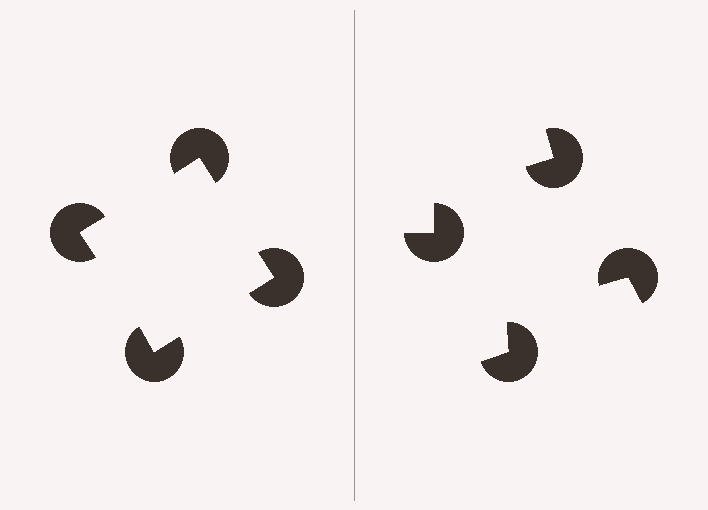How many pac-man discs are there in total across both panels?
8 — 4 on each side.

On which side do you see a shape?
An illusory square appears on the left side. On the right side the wedge cuts are rotated, so no coherent shape forms.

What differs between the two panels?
The pac-man discs are positioned identically on both sides; only the wedge orientations differ. On the left they align to a square; on the right they are misaligned.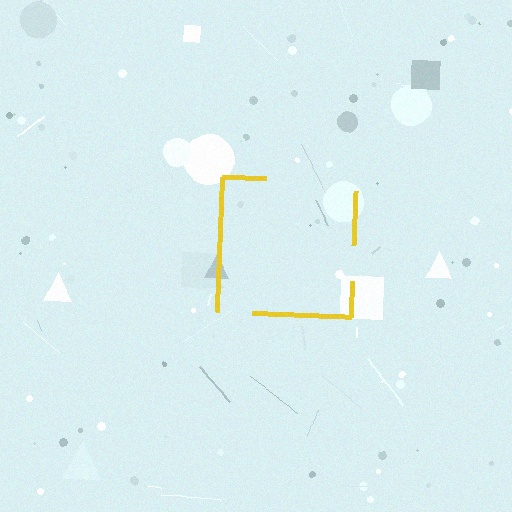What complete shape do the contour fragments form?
The contour fragments form a square.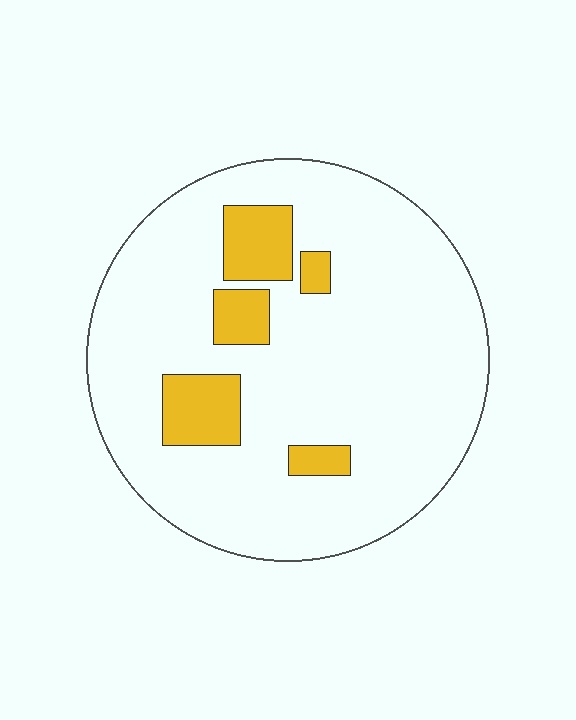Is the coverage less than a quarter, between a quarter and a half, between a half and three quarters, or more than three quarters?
Less than a quarter.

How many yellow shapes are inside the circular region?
5.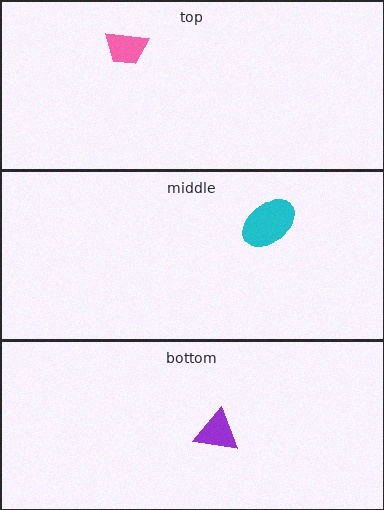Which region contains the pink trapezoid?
The top region.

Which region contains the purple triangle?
The bottom region.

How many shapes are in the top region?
1.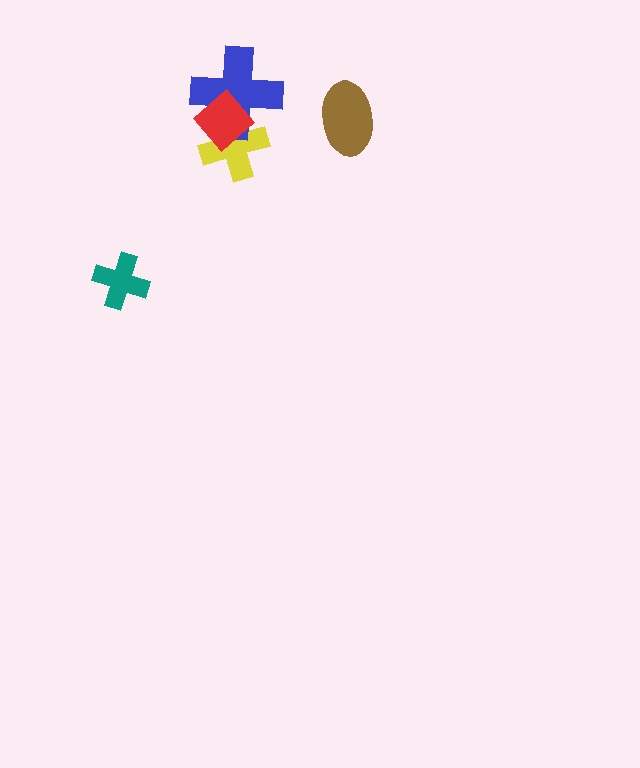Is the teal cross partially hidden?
No, no other shape covers it.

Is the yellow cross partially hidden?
Yes, it is partially covered by another shape.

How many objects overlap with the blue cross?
2 objects overlap with the blue cross.